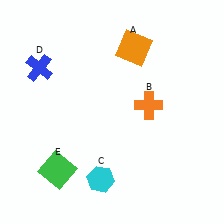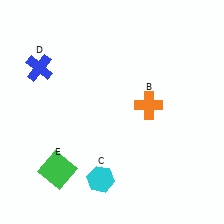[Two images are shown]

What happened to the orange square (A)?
The orange square (A) was removed in Image 2. It was in the top-right area of Image 1.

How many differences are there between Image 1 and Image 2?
There is 1 difference between the two images.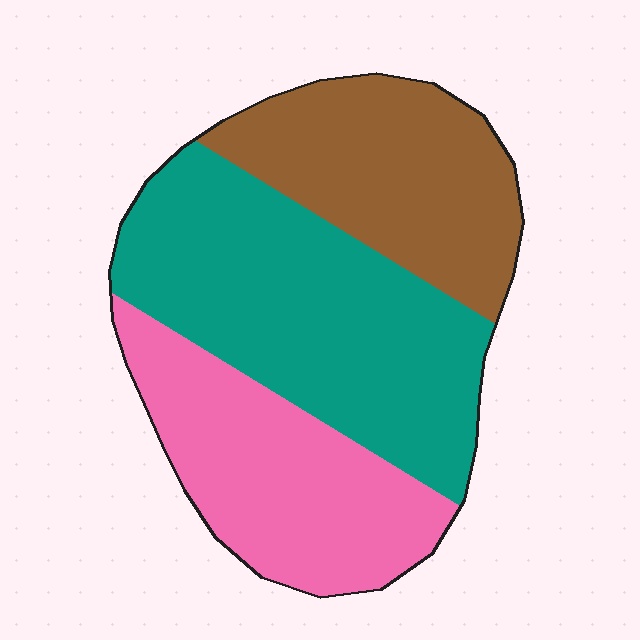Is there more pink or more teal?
Teal.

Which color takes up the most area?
Teal, at roughly 45%.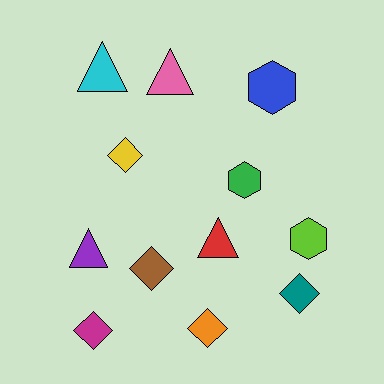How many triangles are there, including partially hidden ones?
There are 4 triangles.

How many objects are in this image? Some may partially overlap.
There are 12 objects.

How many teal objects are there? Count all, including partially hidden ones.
There is 1 teal object.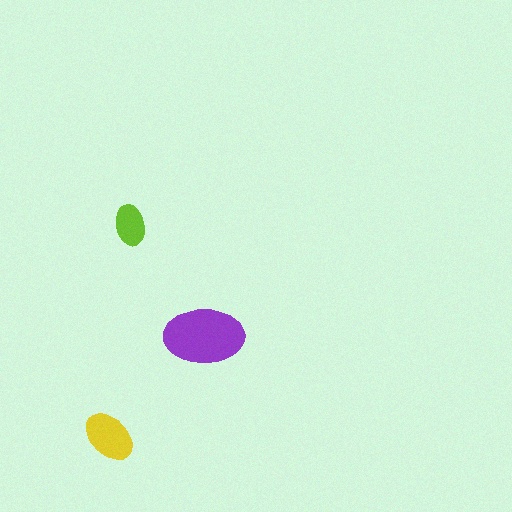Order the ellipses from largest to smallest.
the purple one, the yellow one, the lime one.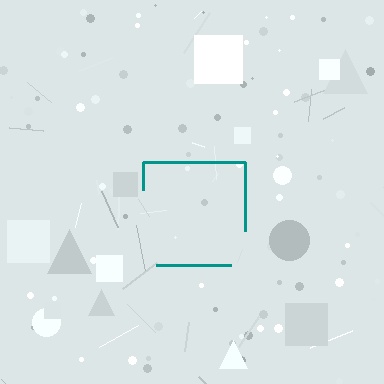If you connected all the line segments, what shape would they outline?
They would outline a square.